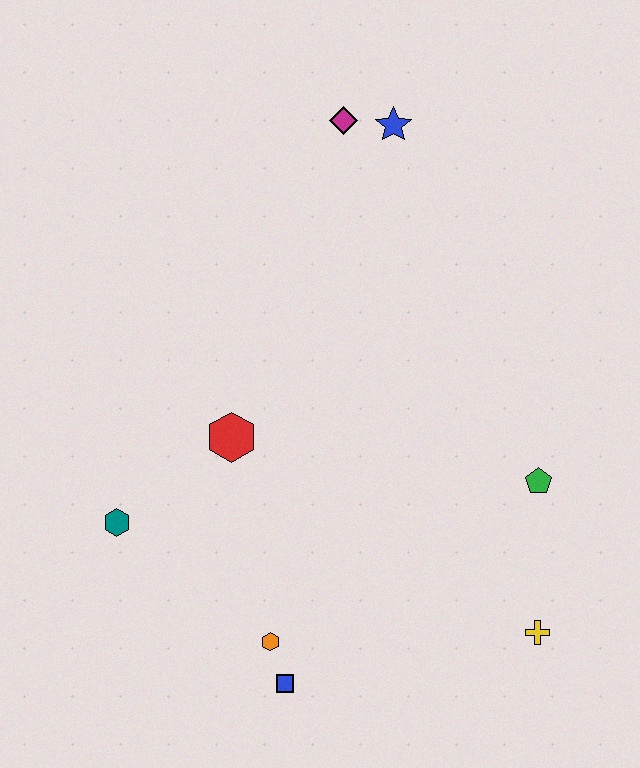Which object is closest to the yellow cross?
The green pentagon is closest to the yellow cross.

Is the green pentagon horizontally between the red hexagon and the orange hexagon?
No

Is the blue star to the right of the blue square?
Yes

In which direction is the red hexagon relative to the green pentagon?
The red hexagon is to the left of the green pentagon.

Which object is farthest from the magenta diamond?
The blue square is farthest from the magenta diamond.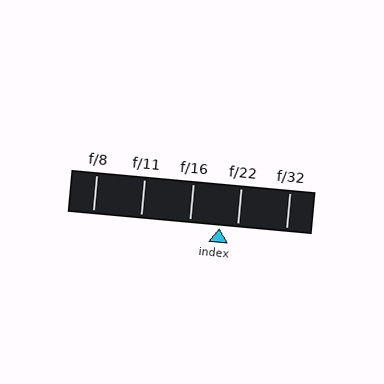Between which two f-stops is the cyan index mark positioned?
The index mark is between f/16 and f/22.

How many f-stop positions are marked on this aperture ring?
There are 5 f-stop positions marked.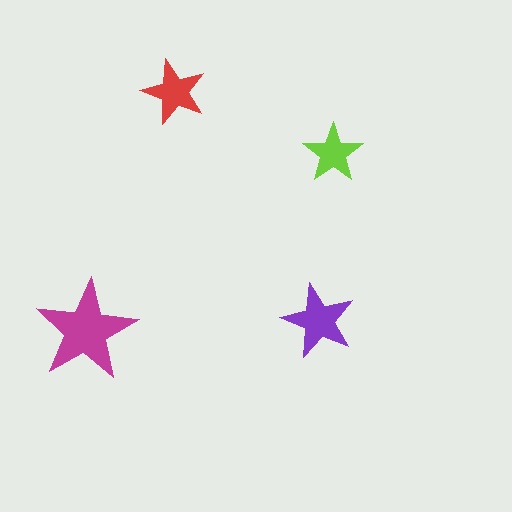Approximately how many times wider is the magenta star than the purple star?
About 1.5 times wider.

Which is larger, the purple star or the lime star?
The purple one.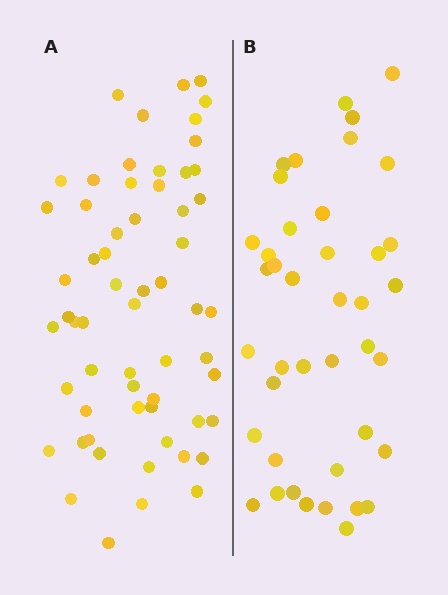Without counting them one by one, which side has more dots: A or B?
Region A (the left region) has more dots.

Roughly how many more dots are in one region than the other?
Region A has approximately 20 more dots than region B.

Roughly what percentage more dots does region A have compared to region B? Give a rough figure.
About 45% more.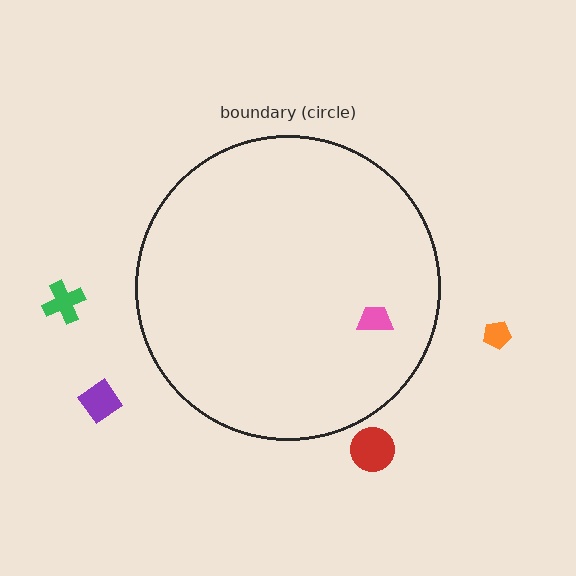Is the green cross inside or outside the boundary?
Outside.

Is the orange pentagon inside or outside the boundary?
Outside.